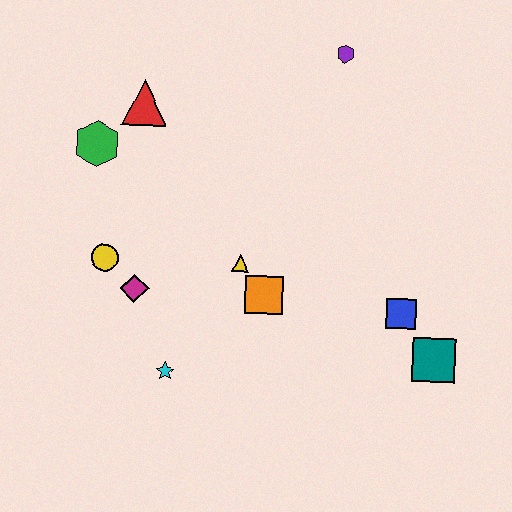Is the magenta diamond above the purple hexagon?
No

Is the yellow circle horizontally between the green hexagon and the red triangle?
Yes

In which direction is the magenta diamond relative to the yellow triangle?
The magenta diamond is to the left of the yellow triangle.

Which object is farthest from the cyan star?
The purple hexagon is farthest from the cyan star.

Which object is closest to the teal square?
The blue square is closest to the teal square.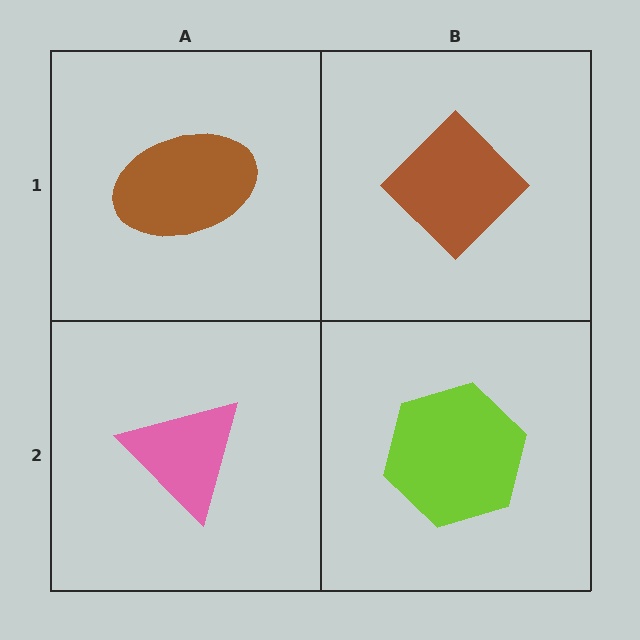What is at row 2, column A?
A pink triangle.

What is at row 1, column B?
A brown diamond.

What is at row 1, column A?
A brown ellipse.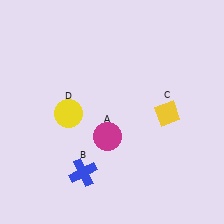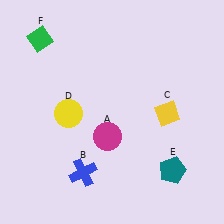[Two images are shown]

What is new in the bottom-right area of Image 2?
A teal pentagon (E) was added in the bottom-right area of Image 2.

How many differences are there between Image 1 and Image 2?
There are 2 differences between the two images.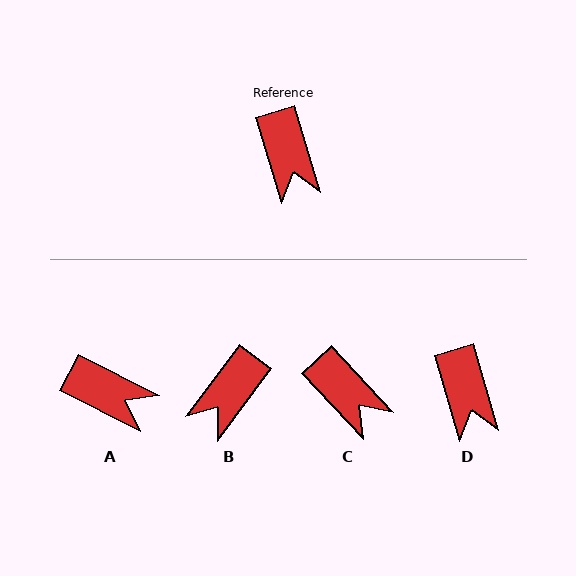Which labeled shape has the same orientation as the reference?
D.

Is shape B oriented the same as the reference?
No, it is off by about 53 degrees.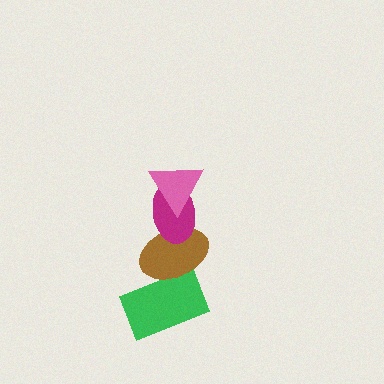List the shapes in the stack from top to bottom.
From top to bottom: the pink triangle, the magenta ellipse, the brown ellipse, the green rectangle.